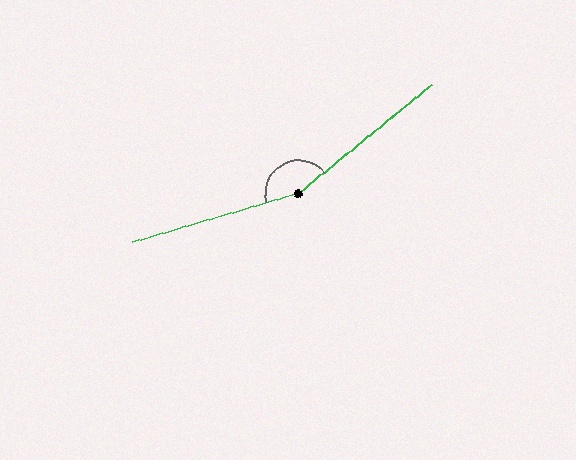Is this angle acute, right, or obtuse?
It is obtuse.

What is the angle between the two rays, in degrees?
Approximately 157 degrees.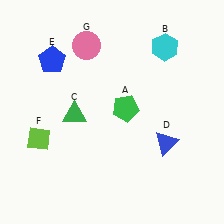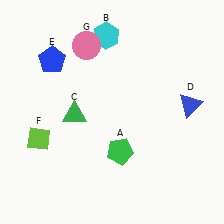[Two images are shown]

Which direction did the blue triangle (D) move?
The blue triangle (D) moved up.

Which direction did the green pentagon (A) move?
The green pentagon (A) moved down.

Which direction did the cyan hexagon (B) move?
The cyan hexagon (B) moved left.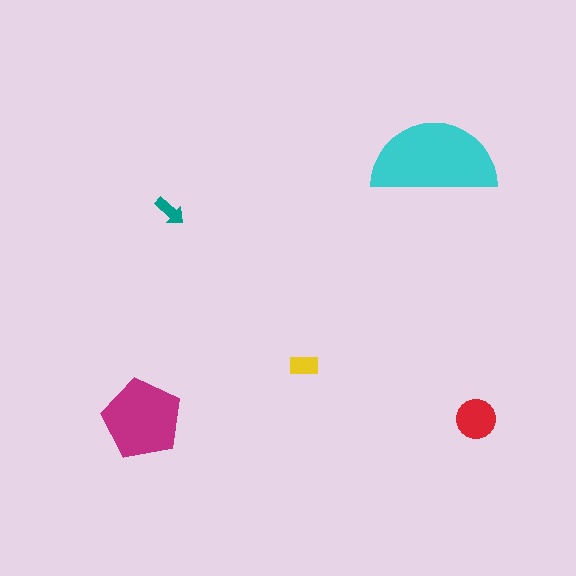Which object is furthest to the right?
The red circle is rightmost.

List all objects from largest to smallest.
The cyan semicircle, the magenta pentagon, the red circle, the yellow rectangle, the teal arrow.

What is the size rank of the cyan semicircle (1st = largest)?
1st.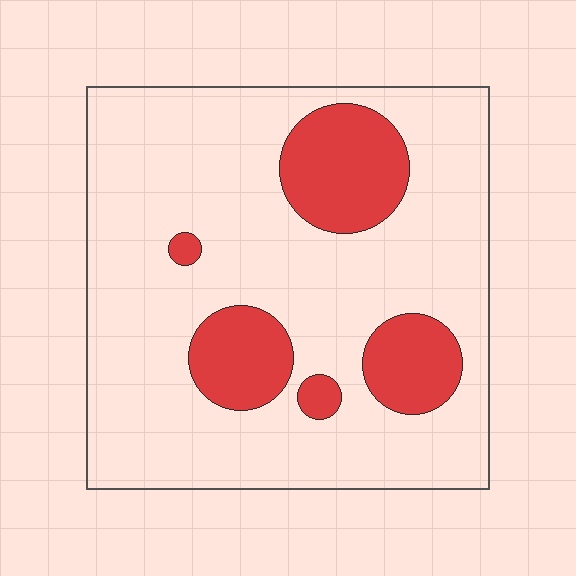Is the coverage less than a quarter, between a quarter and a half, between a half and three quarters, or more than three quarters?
Less than a quarter.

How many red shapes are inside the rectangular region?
5.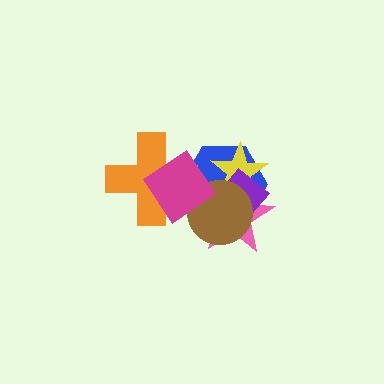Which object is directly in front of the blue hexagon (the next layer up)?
The pink star is directly in front of the blue hexagon.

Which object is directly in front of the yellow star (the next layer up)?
The purple diamond is directly in front of the yellow star.